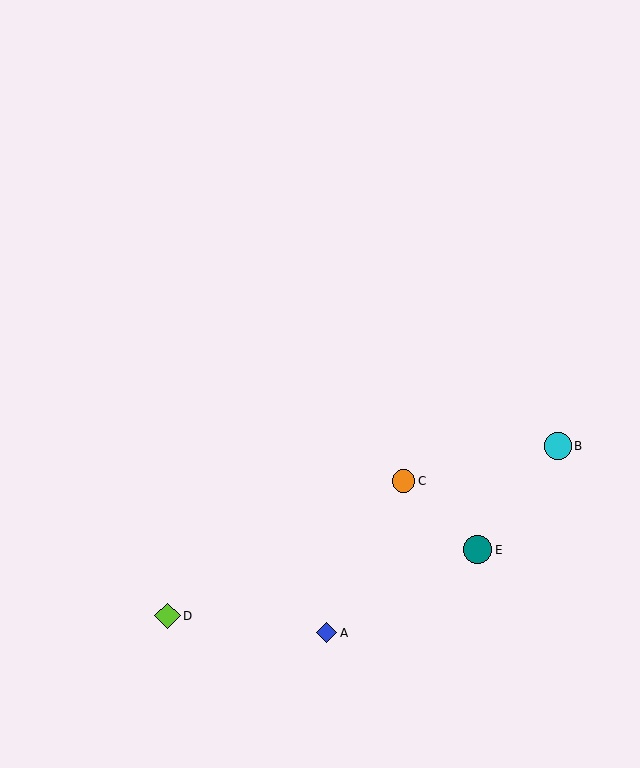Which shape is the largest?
The teal circle (labeled E) is the largest.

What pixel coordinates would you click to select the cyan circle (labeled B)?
Click at (558, 446) to select the cyan circle B.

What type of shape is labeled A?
Shape A is a blue diamond.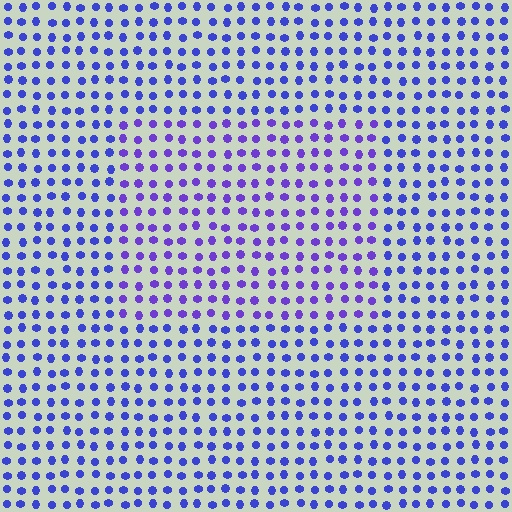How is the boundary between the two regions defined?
The boundary is defined purely by a slight shift in hue (about 24 degrees). Spacing, size, and orientation are identical on both sides.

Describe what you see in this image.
The image is filled with small blue elements in a uniform arrangement. A rectangle-shaped region is visible where the elements are tinted to a slightly different hue, forming a subtle color boundary.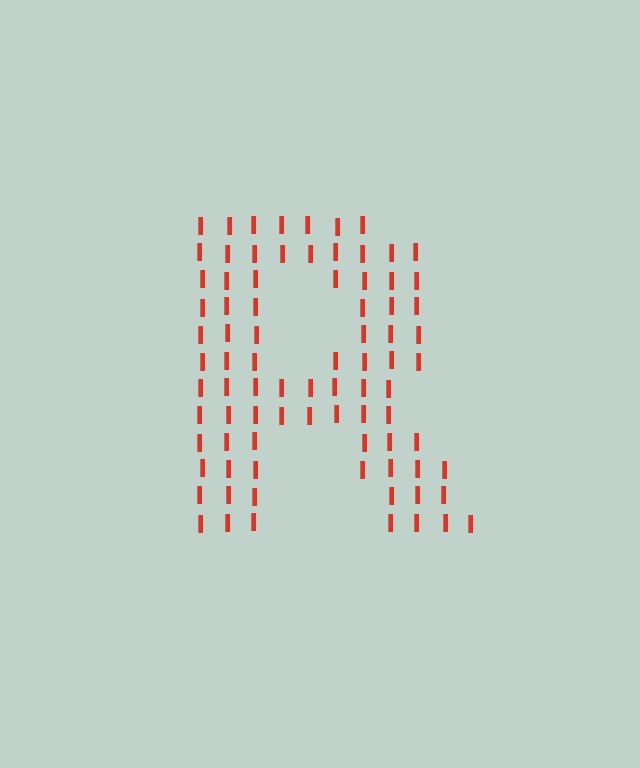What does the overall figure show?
The overall figure shows the letter R.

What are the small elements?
The small elements are letter I's.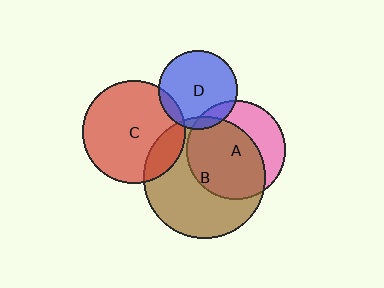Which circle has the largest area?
Circle B (brown).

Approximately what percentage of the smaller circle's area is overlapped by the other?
Approximately 10%.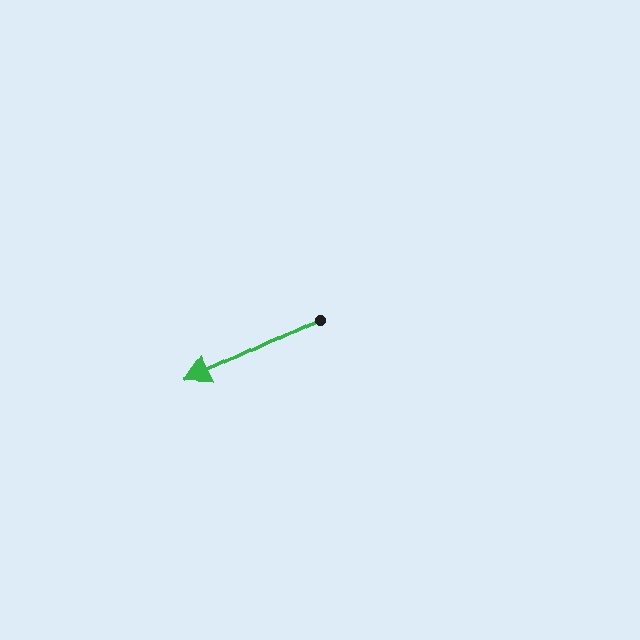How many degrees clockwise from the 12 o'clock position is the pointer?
Approximately 244 degrees.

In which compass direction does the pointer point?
Southwest.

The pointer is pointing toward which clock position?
Roughly 8 o'clock.